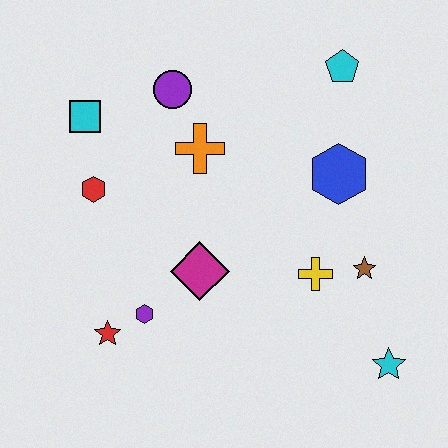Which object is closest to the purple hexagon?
The red star is closest to the purple hexagon.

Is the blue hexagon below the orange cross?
Yes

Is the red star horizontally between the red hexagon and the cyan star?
Yes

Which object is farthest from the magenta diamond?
The cyan pentagon is farthest from the magenta diamond.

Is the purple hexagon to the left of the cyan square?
No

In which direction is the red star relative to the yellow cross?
The red star is to the left of the yellow cross.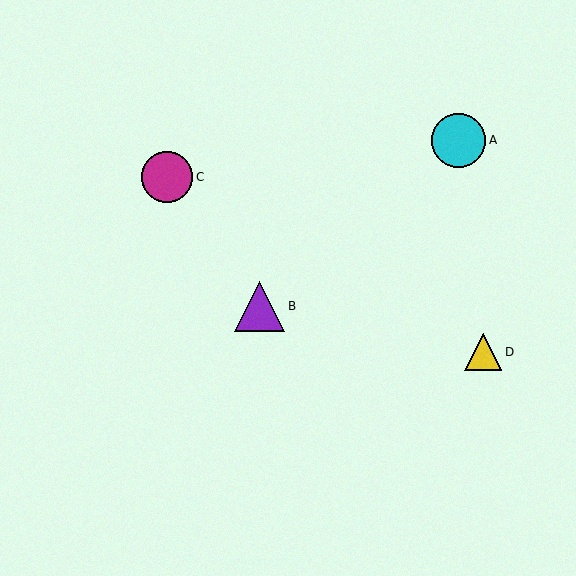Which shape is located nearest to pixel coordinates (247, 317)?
The purple triangle (labeled B) at (260, 306) is nearest to that location.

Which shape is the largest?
The cyan circle (labeled A) is the largest.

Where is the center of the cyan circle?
The center of the cyan circle is at (459, 140).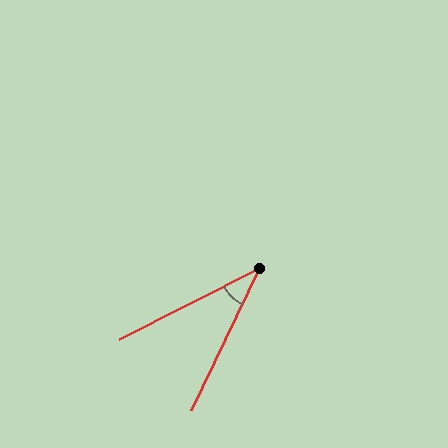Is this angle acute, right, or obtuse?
It is acute.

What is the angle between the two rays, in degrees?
Approximately 38 degrees.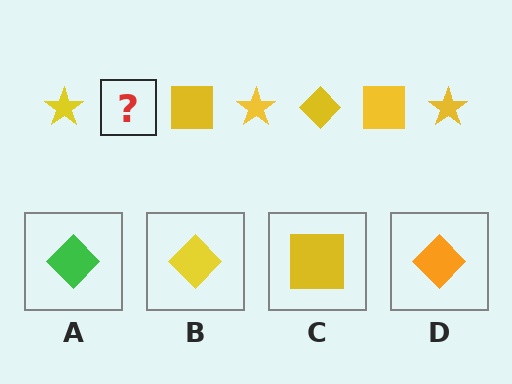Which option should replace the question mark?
Option B.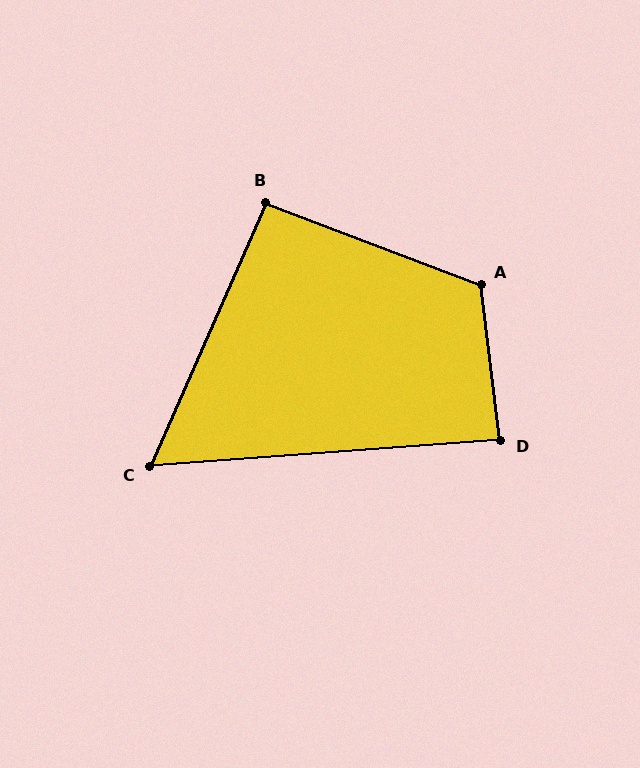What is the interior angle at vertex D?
Approximately 87 degrees (approximately right).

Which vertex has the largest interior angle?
A, at approximately 118 degrees.